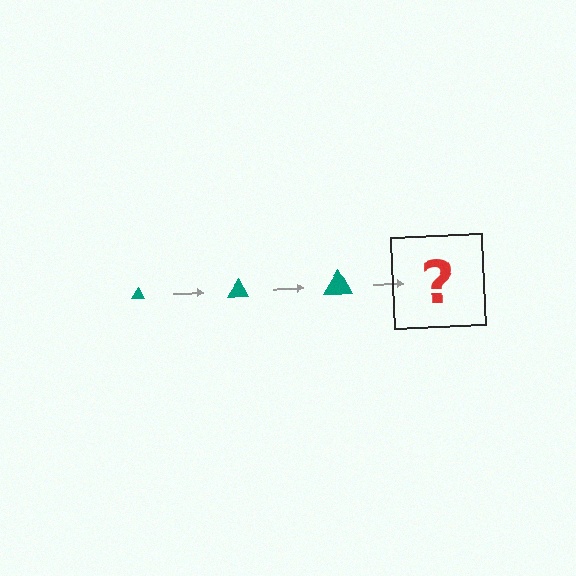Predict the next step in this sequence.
The next step is a teal triangle, larger than the previous one.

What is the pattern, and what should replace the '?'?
The pattern is that the triangle gets progressively larger each step. The '?' should be a teal triangle, larger than the previous one.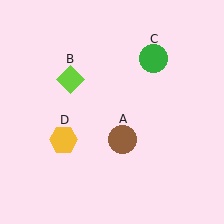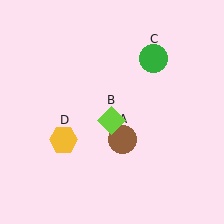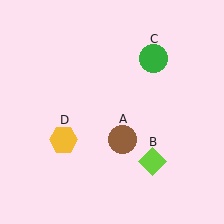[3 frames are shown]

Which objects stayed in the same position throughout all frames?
Brown circle (object A) and green circle (object C) and yellow hexagon (object D) remained stationary.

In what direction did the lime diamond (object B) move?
The lime diamond (object B) moved down and to the right.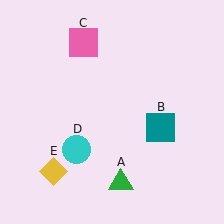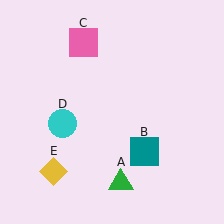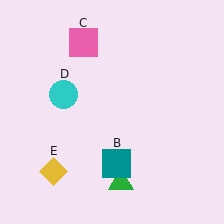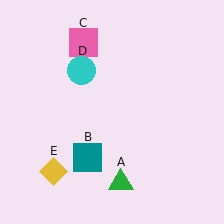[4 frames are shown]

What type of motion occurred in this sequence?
The teal square (object B), cyan circle (object D) rotated clockwise around the center of the scene.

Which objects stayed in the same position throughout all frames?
Green triangle (object A) and pink square (object C) and yellow diamond (object E) remained stationary.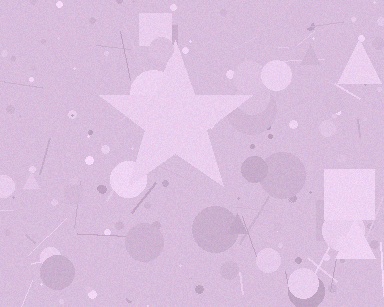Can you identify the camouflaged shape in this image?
The camouflaged shape is a star.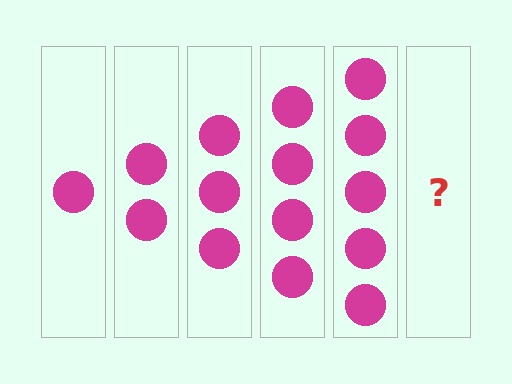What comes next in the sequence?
The next element should be 6 circles.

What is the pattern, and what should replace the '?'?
The pattern is that each step adds one more circle. The '?' should be 6 circles.